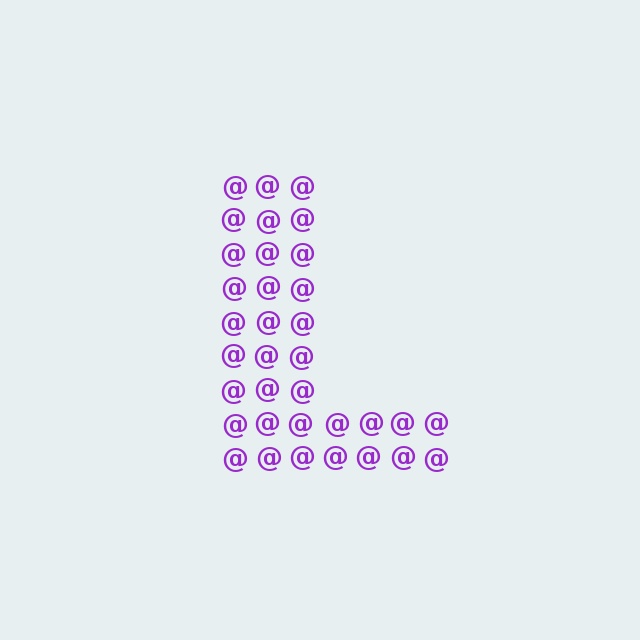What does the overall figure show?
The overall figure shows the letter L.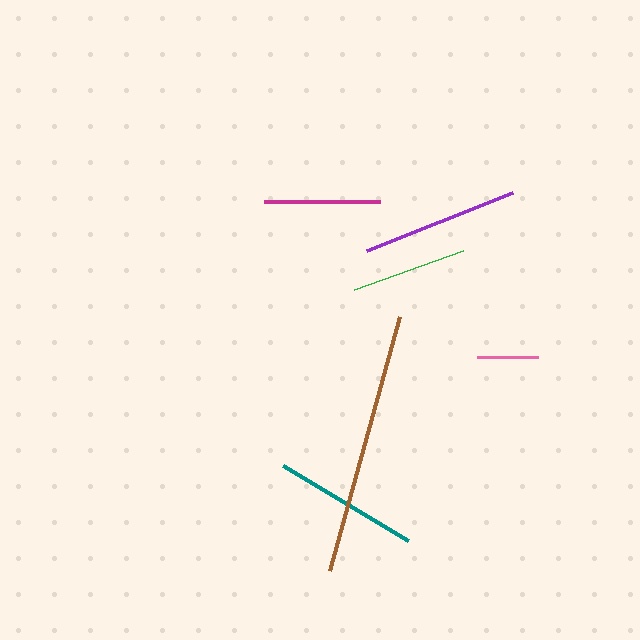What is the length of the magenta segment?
The magenta segment is approximately 116 pixels long.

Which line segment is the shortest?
The pink line is the shortest at approximately 62 pixels.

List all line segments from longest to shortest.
From longest to shortest: brown, purple, teal, green, magenta, pink.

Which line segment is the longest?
The brown line is the longest at approximately 264 pixels.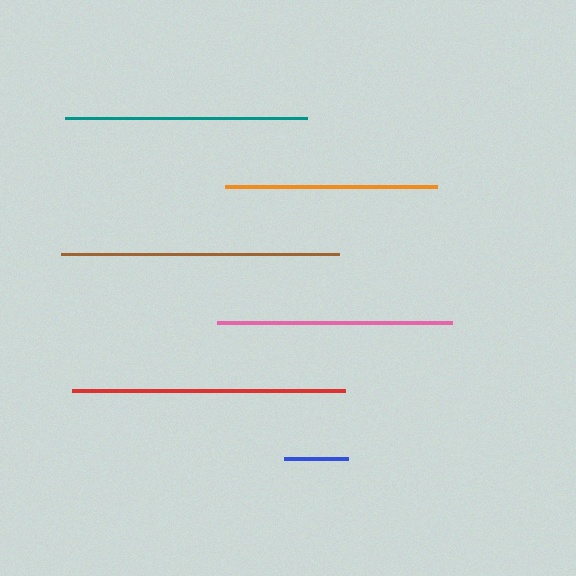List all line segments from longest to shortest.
From longest to shortest: brown, red, teal, pink, orange, blue.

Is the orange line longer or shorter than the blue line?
The orange line is longer than the blue line.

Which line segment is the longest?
The brown line is the longest at approximately 277 pixels.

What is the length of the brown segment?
The brown segment is approximately 277 pixels long.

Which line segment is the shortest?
The blue line is the shortest at approximately 64 pixels.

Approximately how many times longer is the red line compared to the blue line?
The red line is approximately 4.3 times the length of the blue line.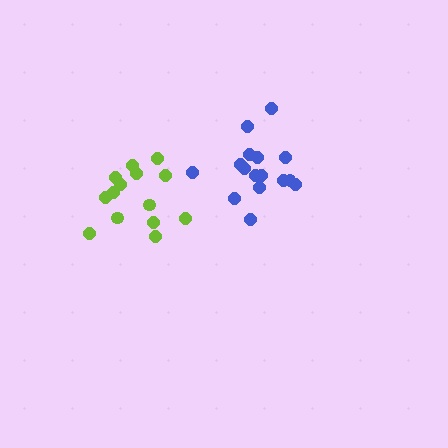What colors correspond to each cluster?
The clusters are colored: lime, blue.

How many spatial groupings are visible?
There are 2 spatial groupings.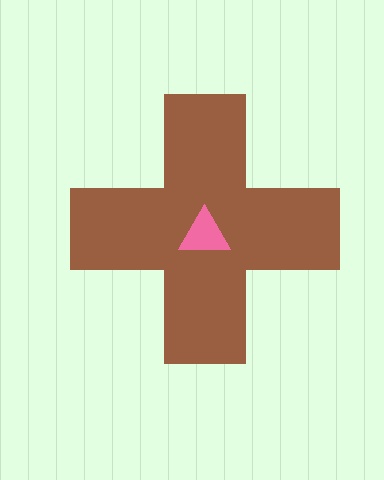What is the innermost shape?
The pink triangle.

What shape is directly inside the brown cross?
The pink triangle.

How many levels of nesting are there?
2.